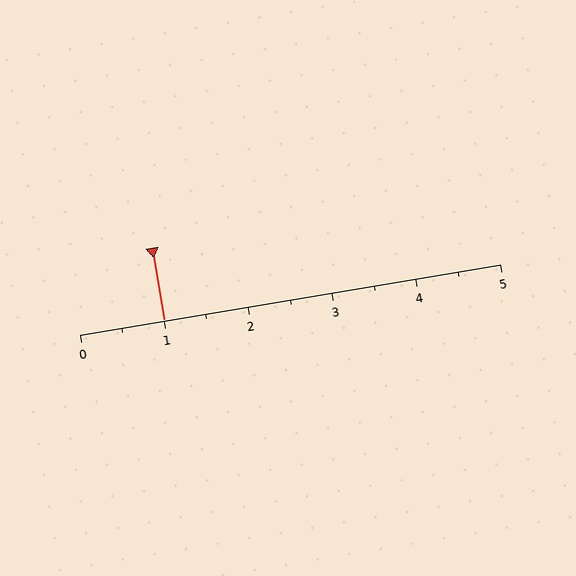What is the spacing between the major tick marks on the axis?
The major ticks are spaced 1 apart.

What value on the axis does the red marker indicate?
The marker indicates approximately 1.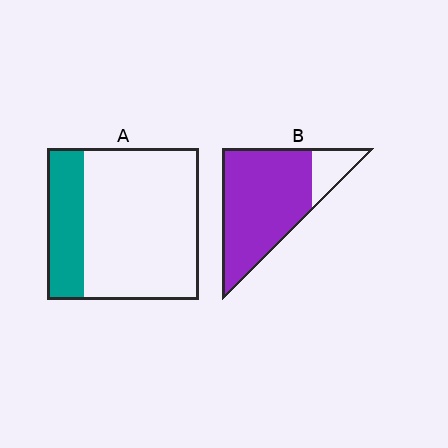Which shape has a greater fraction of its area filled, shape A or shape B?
Shape B.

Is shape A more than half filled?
No.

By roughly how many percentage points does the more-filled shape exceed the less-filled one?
By roughly 60 percentage points (B over A).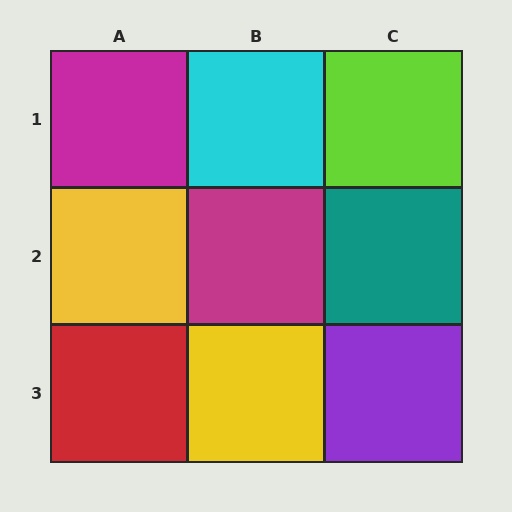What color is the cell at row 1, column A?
Magenta.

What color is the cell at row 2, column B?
Magenta.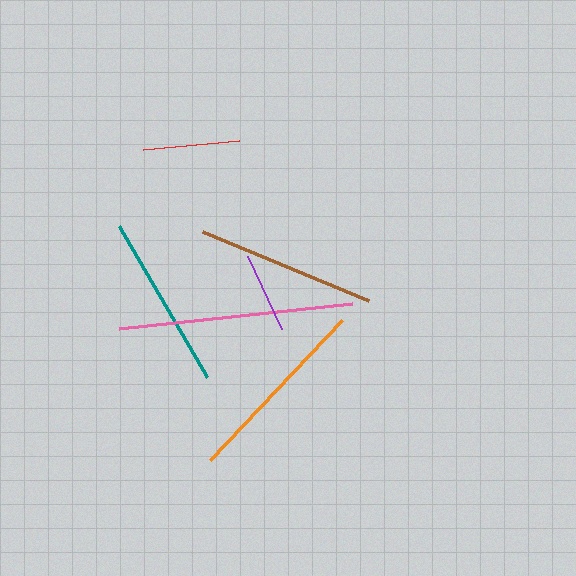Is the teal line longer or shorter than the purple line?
The teal line is longer than the purple line.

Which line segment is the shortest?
The purple line is the shortest at approximately 80 pixels.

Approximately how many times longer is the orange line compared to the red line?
The orange line is approximately 2.0 times the length of the red line.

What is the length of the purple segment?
The purple segment is approximately 80 pixels long.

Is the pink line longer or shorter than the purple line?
The pink line is longer than the purple line.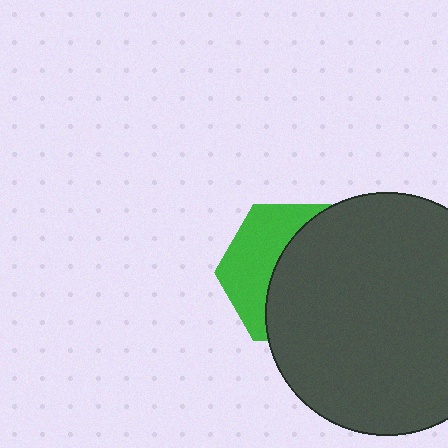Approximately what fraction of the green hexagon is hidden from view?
Roughly 60% of the green hexagon is hidden behind the dark gray circle.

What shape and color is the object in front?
The object in front is a dark gray circle.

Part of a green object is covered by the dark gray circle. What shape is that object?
It is a hexagon.